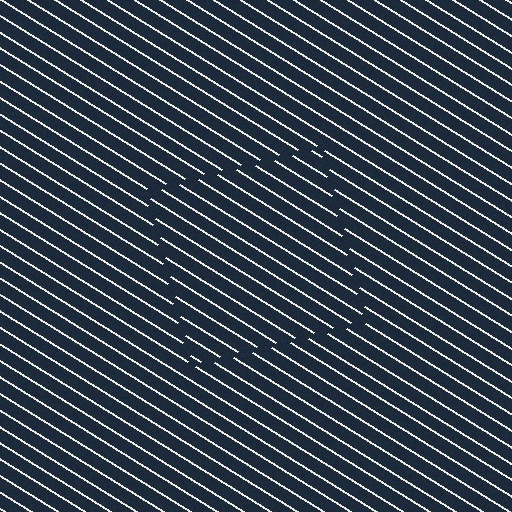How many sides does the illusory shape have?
4 sides — the line-ends trace a square.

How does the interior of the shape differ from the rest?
The interior of the shape contains the same grating, shifted by half a period — the contour is defined by the phase discontinuity where line-ends from the inner and outer gratings abut.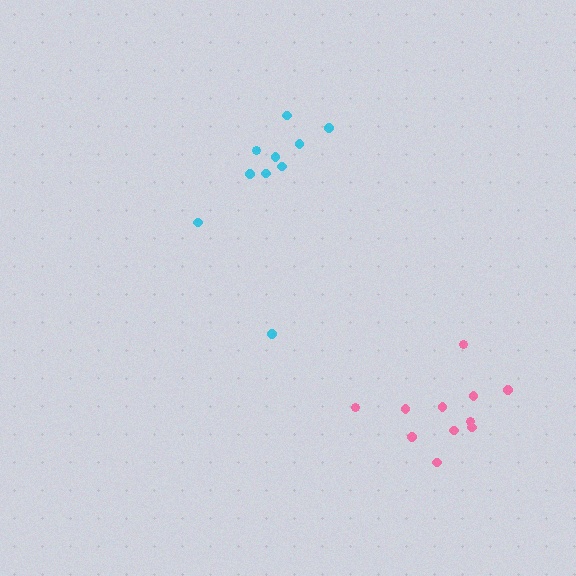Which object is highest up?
The cyan cluster is topmost.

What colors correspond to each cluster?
The clusters are colored: pink, cyan.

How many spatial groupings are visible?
There are 2 spatial groupings.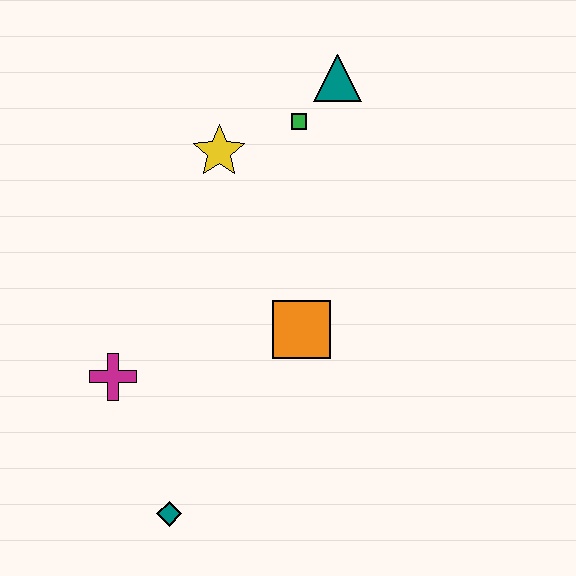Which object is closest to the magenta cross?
The teal diamond is closest to the magenta cross.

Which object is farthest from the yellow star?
The teal diamond is farthest from the yellow star.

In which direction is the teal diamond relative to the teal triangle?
The teal diamond is below the teal triangle.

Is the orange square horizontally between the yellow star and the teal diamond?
No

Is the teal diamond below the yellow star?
Yes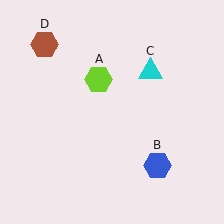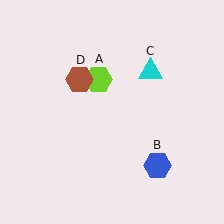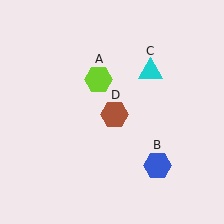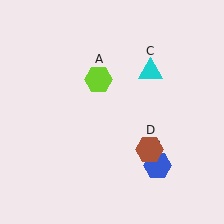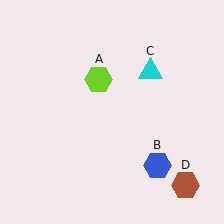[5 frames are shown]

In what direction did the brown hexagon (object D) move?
The brown hexagon (object D) moved down and to the right.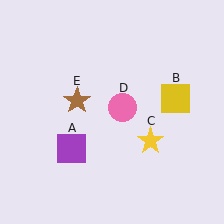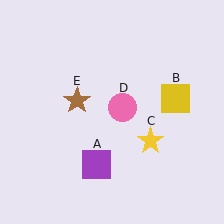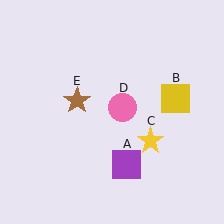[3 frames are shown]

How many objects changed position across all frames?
1 object changed position: purple square (object A).